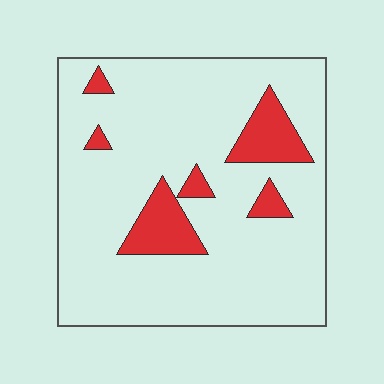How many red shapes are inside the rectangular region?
6.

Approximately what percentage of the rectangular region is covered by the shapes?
Approximately 15%.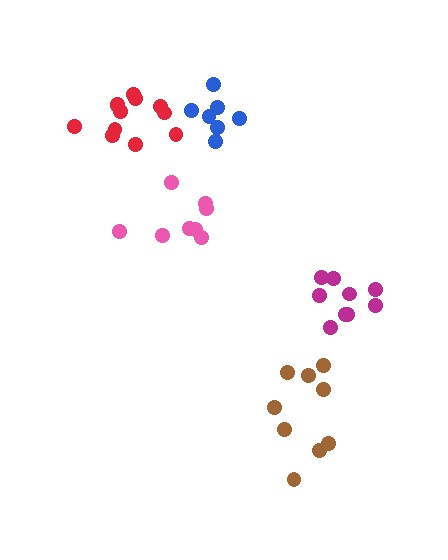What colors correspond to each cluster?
The clusters are colored: magenta, pink, brown, blue, red.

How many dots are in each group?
Group 1: 9 dots, Group 2: 8 dots, Group 3: 9 dots, Group 4: 7 dots, Group 5: 12 dots (45 total).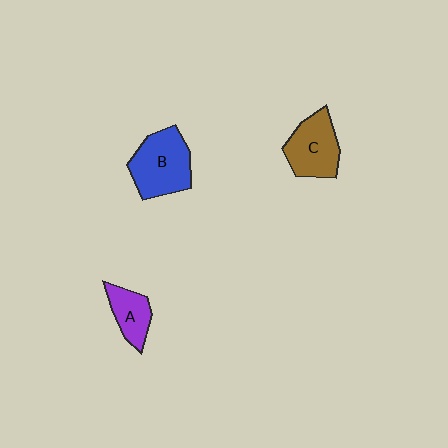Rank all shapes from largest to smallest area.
From largest to smallest: B (blue), C (brown), A (purple).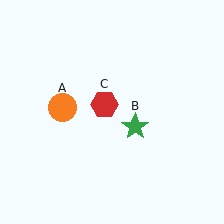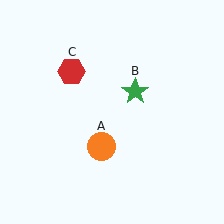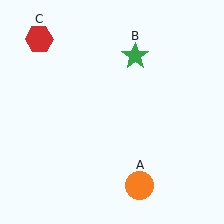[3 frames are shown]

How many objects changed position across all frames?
3 objects changed position: orange circle (object A), green star (object B), red hexagon (object C).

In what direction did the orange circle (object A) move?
The orange circle (object A) moved down and to the right.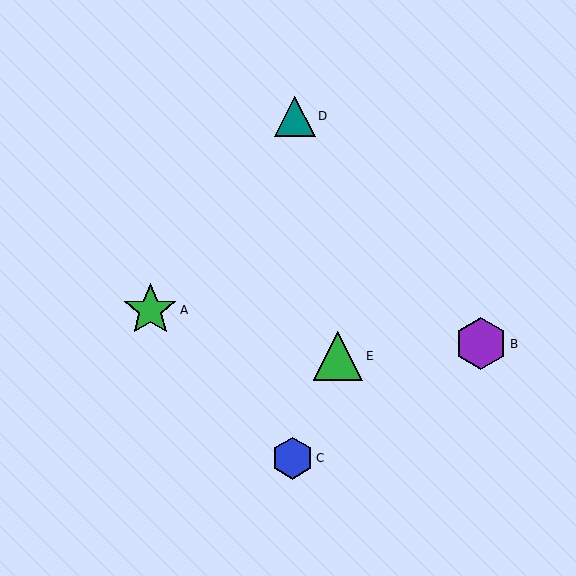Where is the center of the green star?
The center of the green star is at (150, 310).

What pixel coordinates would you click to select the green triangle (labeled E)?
Click at (338, 356) to select the green triangle E.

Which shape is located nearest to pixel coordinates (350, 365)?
The green triangle (labeled E) at (338, 356) is nearest to that location.